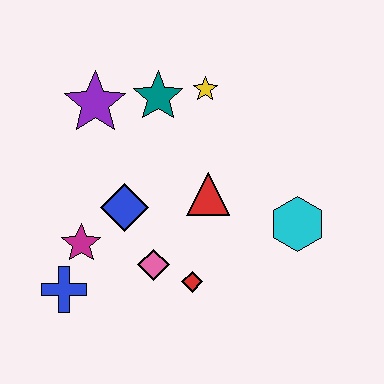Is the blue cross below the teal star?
Yes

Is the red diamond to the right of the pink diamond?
Yes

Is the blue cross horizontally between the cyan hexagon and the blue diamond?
No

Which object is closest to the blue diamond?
The magenta star is closest to the blue diamond.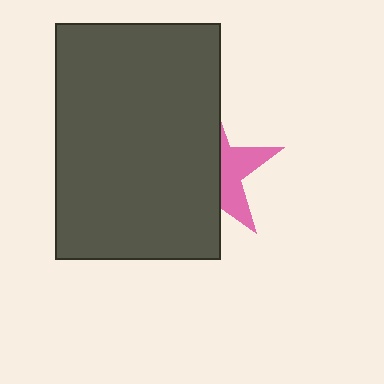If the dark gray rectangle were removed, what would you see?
You would see the complete pink star.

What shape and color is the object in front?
The object in front is a dark gray rectangle.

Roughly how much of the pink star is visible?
A small part of it is visible (roughly 36%).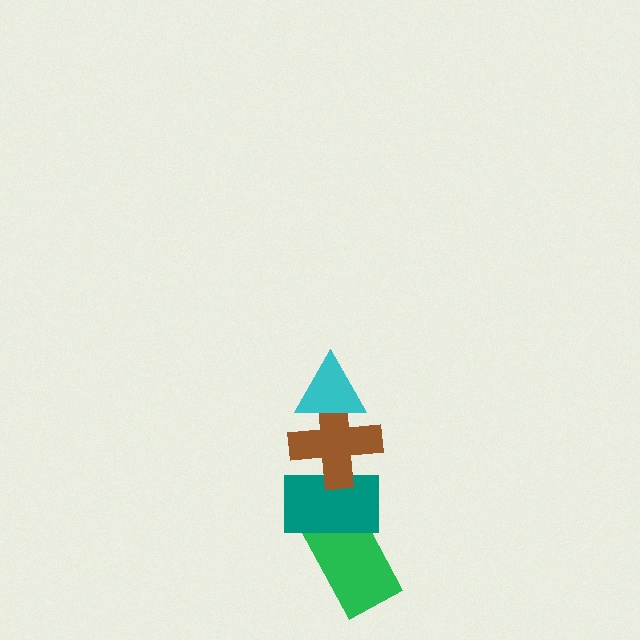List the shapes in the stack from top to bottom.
From top to bottom: the cyan triangle, the brown cross, the teal rectangle, the green rectangle.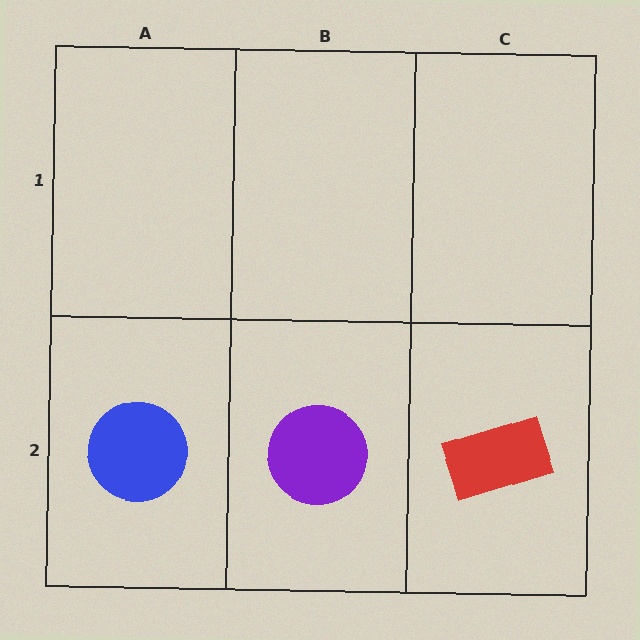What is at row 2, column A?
A blue circle.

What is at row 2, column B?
A purple circle.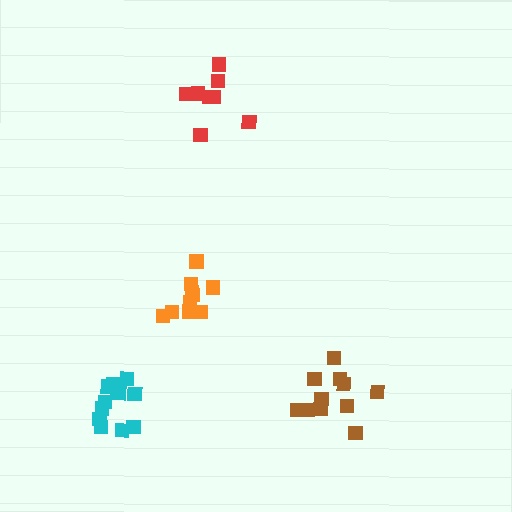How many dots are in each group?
Group 1: 11 dots, Group 2: 10 dots, Group 3: 12 dots, Group 4: 8 dots (41 total).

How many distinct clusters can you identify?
There are 4 distinct clusters.